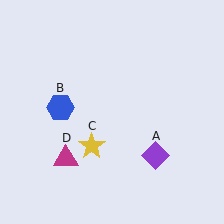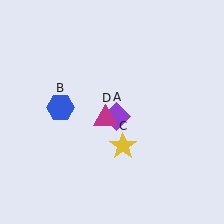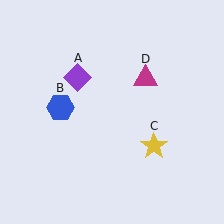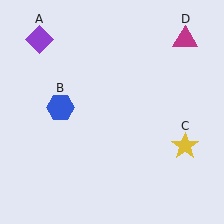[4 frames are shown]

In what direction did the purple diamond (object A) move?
The purple diamond (object A) moved up and to the left.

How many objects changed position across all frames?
3 objects changed position: purple diamond (object A), yellow star (object C), magenta triangle (object D).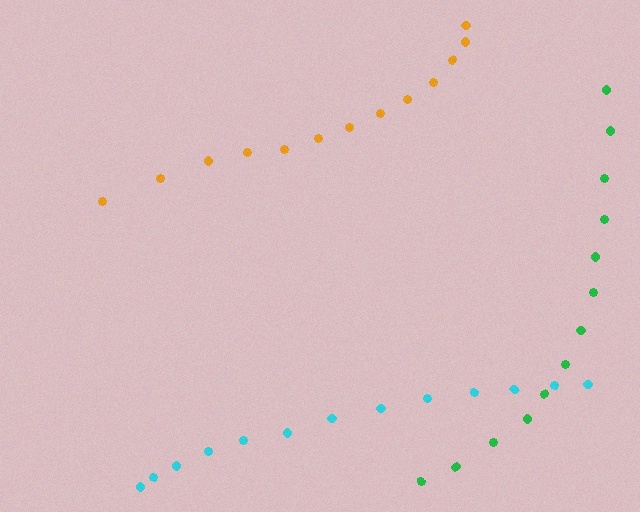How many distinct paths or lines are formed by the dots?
There are 3 distinct paths.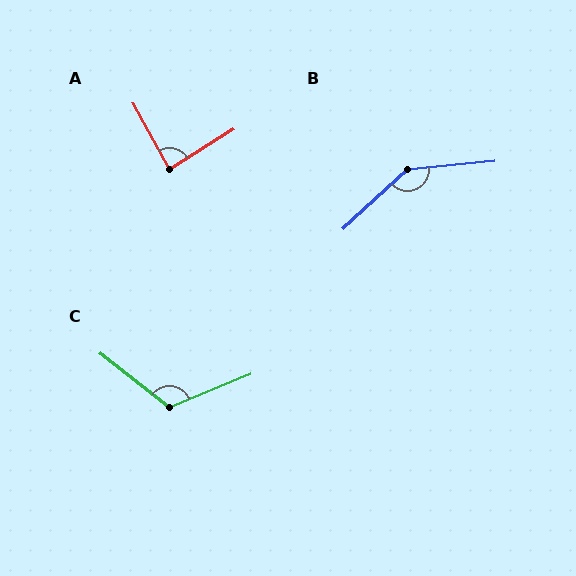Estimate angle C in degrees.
Approximately 119 degrees.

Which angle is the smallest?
A, at approximately 87 degrees.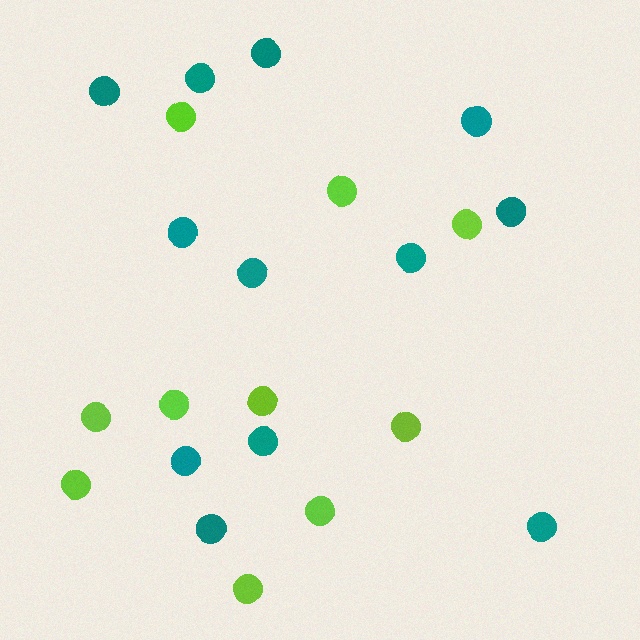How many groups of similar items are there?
There are 2 groups: one group of teal circles (12) and one group of lime circles (10).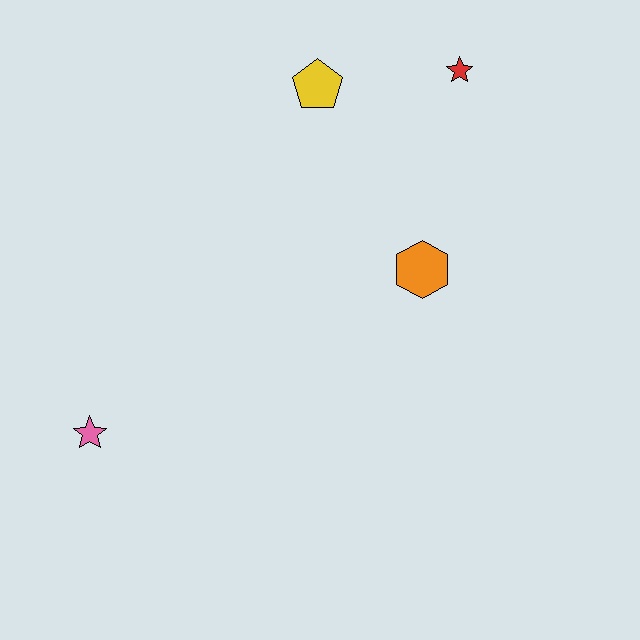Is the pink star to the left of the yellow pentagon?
Yes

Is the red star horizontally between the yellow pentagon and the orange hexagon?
No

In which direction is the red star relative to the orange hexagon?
The red star is above the orange hexagon.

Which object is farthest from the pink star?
The red star is farthest from the pink star.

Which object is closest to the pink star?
The orange hexagon is closest to the pink star.